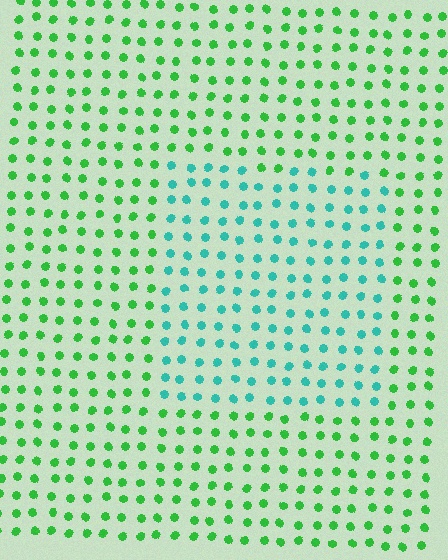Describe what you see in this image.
The image is filled with small green elements in a uniform arrangement. A rectangle-shaped region is visible where the elements are tinted to a slightly different hue, forming a subtle color boundary.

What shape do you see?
I see a rectangle.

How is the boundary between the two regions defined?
The boundary is defined purely by a slight shift in hue (about 47 degrees). Spacing, size, and orientation are identical on both sides.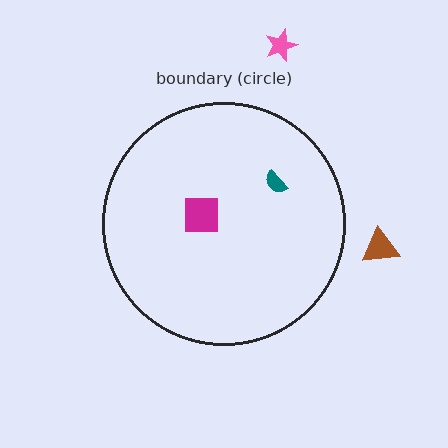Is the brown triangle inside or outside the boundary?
Outside.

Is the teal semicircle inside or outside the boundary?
Inside.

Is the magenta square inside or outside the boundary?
Inside.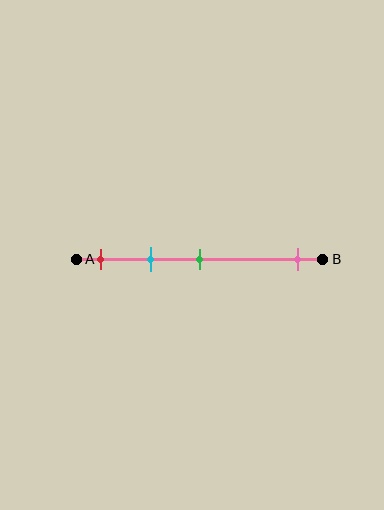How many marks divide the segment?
There are 4 marks dividing the segment.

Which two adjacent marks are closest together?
The red and cyan marks are the closest adjacent pair.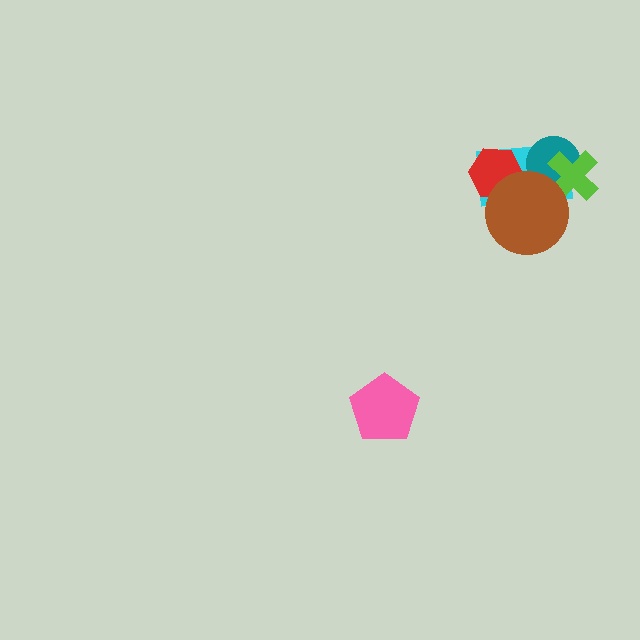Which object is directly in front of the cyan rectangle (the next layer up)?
The teal circle is directly in front of the cyan rectangle.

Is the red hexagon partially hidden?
Yes, it is partially covered by another shape.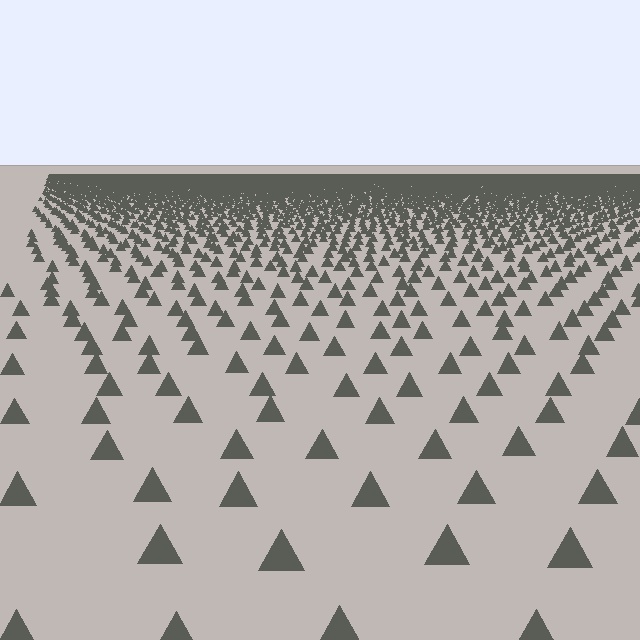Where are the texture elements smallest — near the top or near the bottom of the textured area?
Near the top.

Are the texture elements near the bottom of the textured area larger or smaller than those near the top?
Larger. Near the bottom, elements are closer to the viewer and appear at a bigger on-screen size.